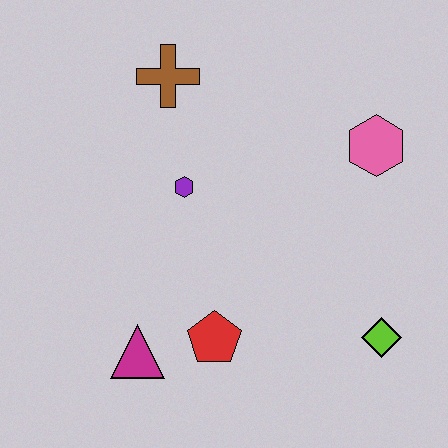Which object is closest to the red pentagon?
The magenta triangle is closest to the red pentagon.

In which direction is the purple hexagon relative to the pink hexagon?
The purple hexagon is to the left of the pink hexagon.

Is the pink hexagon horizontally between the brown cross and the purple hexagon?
No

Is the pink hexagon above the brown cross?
No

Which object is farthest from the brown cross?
The lime diamond is farthest from the brown cross.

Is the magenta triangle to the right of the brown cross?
No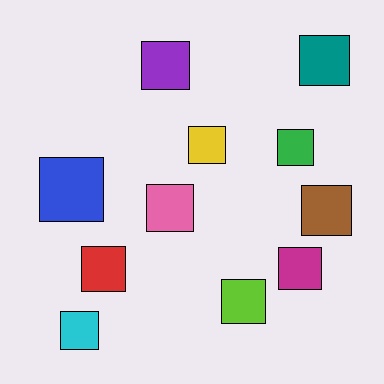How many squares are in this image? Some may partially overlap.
There are 11 squares.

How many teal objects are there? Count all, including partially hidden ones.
There is 1 teal object.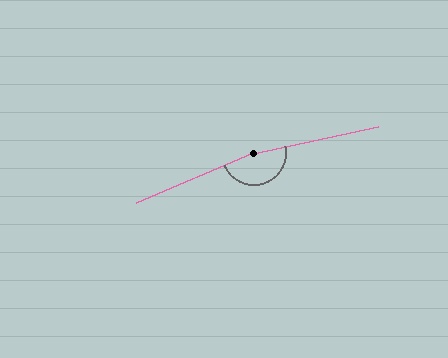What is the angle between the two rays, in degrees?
Approximately 169 degrees.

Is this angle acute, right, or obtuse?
It is obtuse.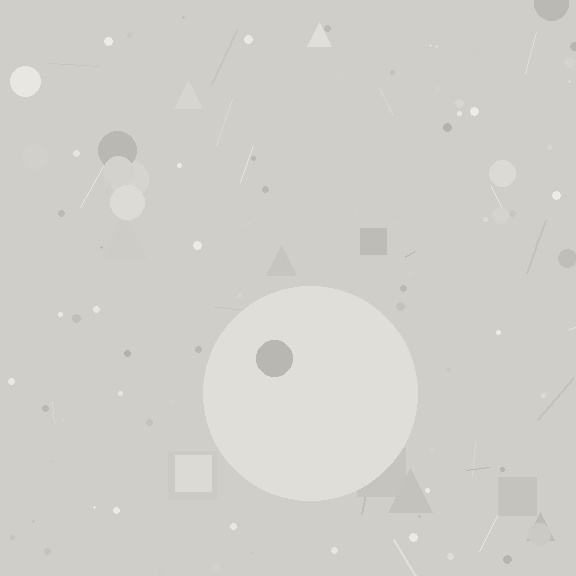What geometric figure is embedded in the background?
A circle is embedded in the background.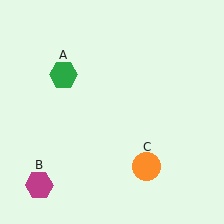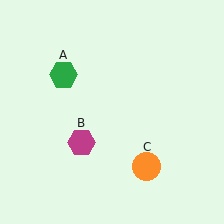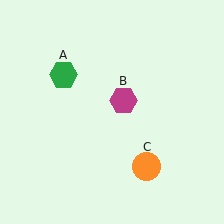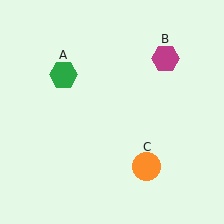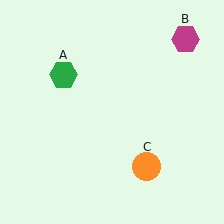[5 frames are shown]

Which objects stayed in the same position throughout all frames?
Green hexagon (object A) and orange circle (object C) remained stationary.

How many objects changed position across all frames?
1 object changed position: magenta hexagon (object B).